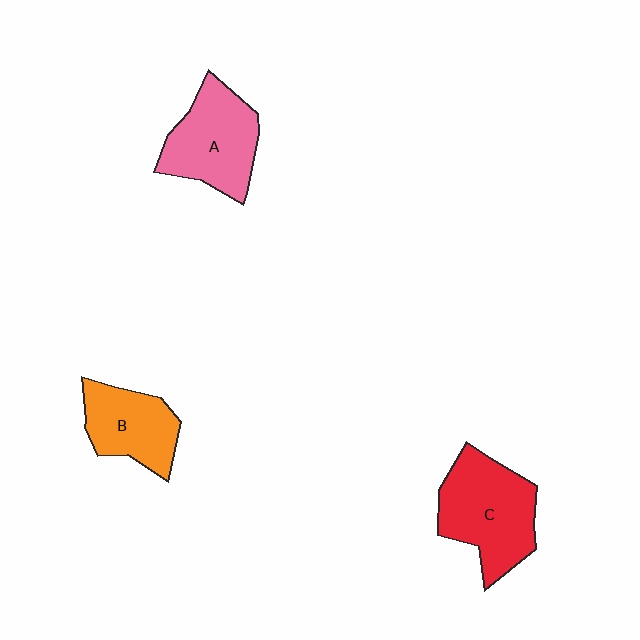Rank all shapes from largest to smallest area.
From largest to smallest: C (red), A (pink), B (orange).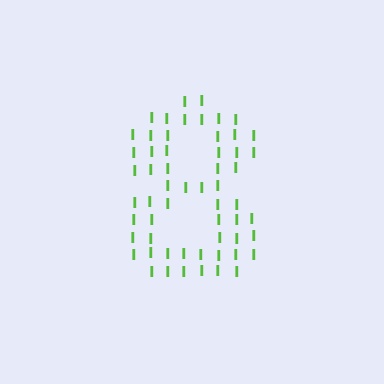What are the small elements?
The small elements are letter I's.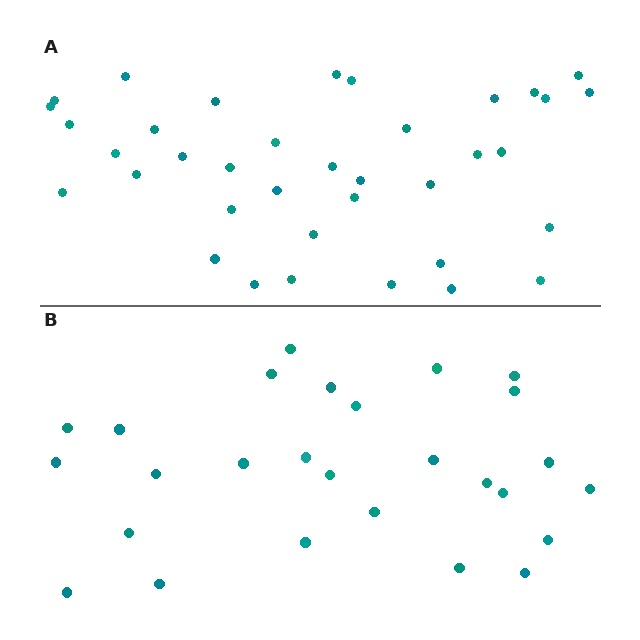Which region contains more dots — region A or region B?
Region A (the top region) has more dots.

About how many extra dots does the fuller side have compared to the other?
Region A has roughly 10 or so more dots than region B.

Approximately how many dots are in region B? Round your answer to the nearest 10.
About 30 dots. (The exact count is 27, which rounds to 30.)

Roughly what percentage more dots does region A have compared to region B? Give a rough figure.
About 35% more.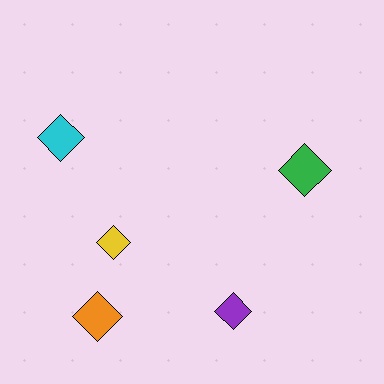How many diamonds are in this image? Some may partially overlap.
There are 5 diamonds.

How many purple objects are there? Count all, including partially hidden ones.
There is 1 purple object.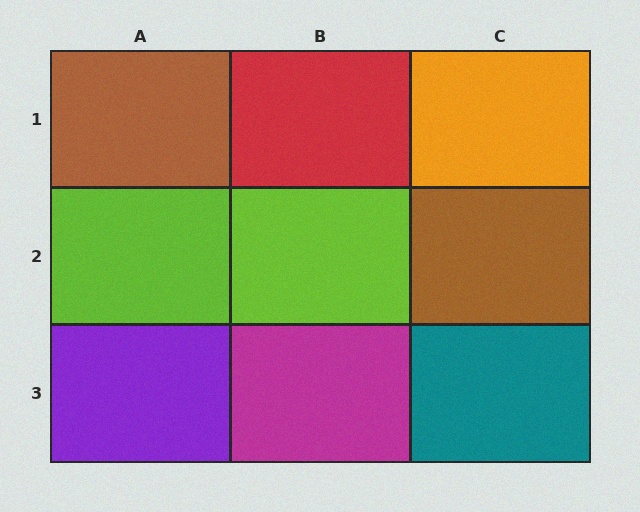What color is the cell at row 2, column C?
Brown.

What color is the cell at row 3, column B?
Magenta.